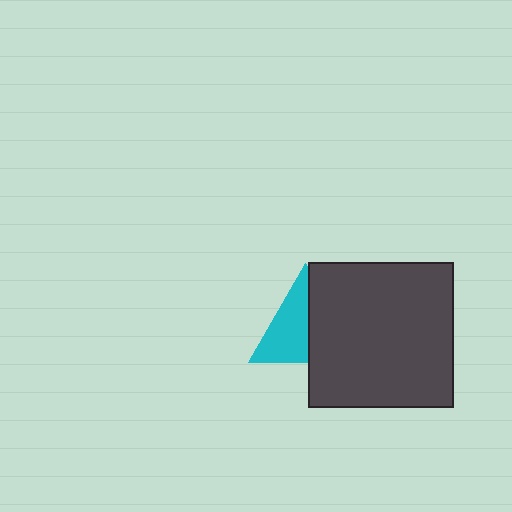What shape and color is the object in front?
The object in front is a dark gray square.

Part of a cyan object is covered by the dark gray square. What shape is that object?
It is a triangle.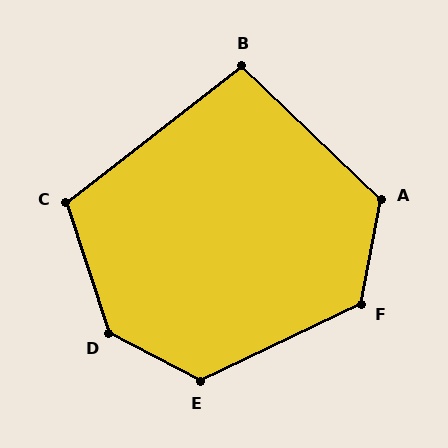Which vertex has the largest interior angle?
D, at approximately 135 degrees.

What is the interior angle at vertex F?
Approximately 126 degrees (obtuse).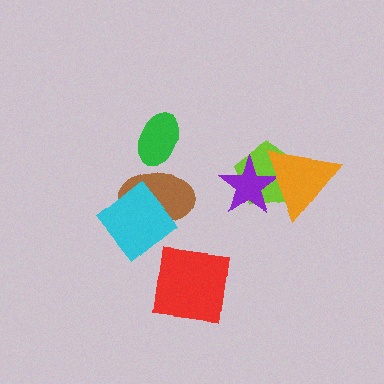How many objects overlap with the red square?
0 objects overlap with the red square.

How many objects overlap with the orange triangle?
2 objects overlap with the orange triangle.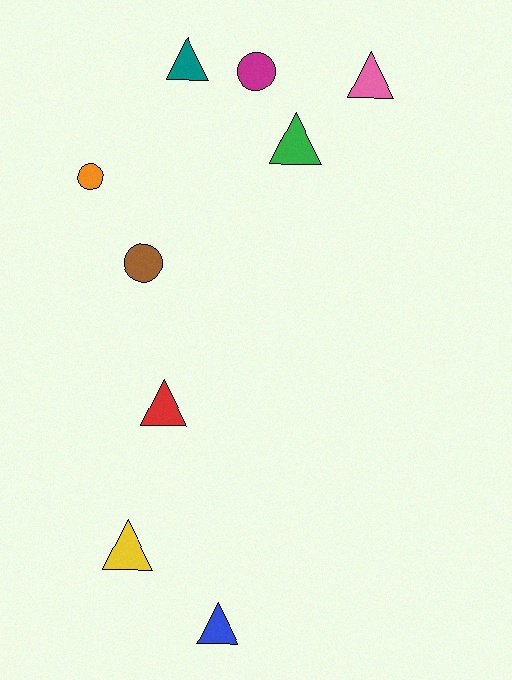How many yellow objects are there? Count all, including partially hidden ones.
There is 1 yellow object.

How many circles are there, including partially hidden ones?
There are 3 circles.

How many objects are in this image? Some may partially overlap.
There are 9 objects.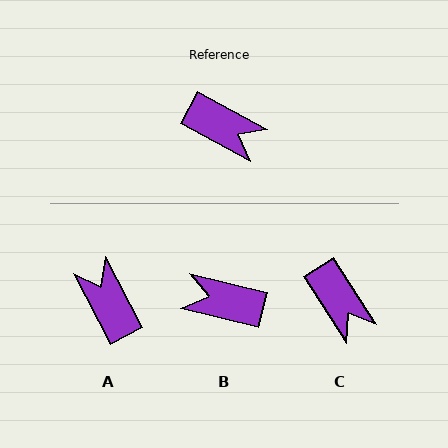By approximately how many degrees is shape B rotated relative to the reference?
Approximately 166 degrees clockwise.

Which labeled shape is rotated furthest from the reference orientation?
B, about 166 degrees away.